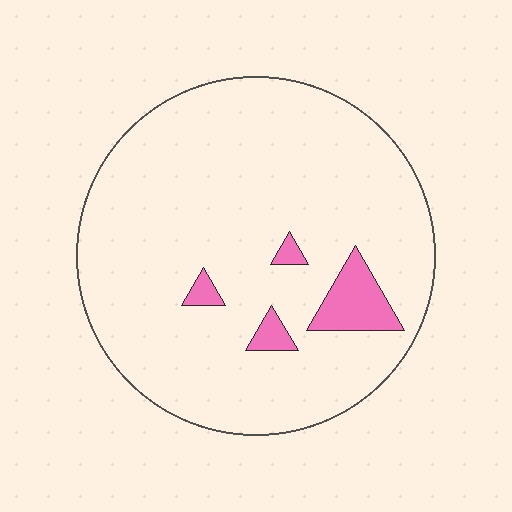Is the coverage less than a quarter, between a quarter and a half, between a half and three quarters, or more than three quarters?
Less than a quarter.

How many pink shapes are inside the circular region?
4.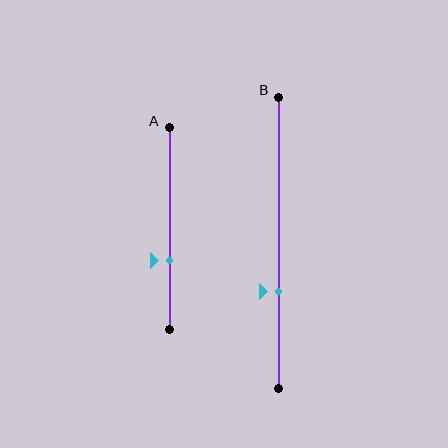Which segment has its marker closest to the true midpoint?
Segment A has its marker closest to the true midpoint.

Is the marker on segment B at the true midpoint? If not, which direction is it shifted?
No, the marker on segment B is shifted downward by about 17% of the segment length.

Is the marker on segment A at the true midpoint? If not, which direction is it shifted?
No, the marker on segment A is shifted downward by about 16% of the segment length.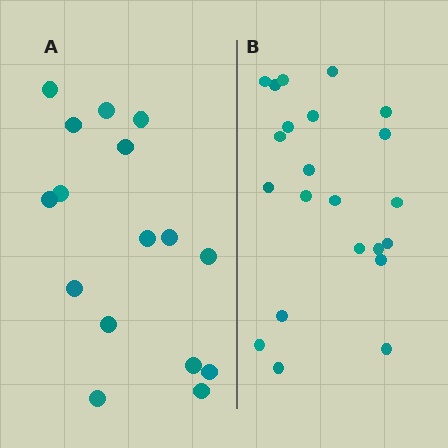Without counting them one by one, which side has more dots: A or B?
Region B (the right region) has more dots.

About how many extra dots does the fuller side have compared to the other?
Region B has about 6 more dots than region A.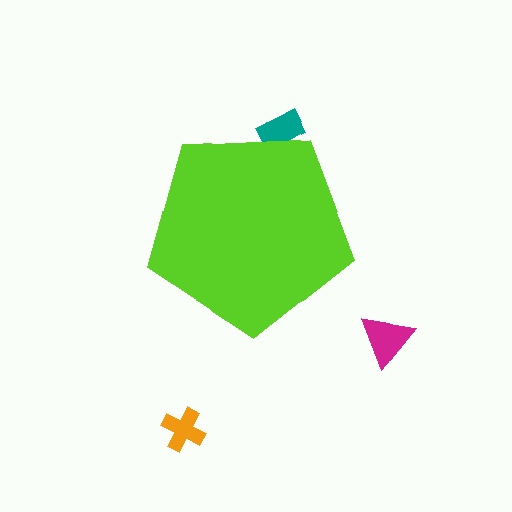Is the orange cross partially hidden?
No, the orange cross is fully visible.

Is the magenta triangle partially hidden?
No, the magenta triangle is fully visible.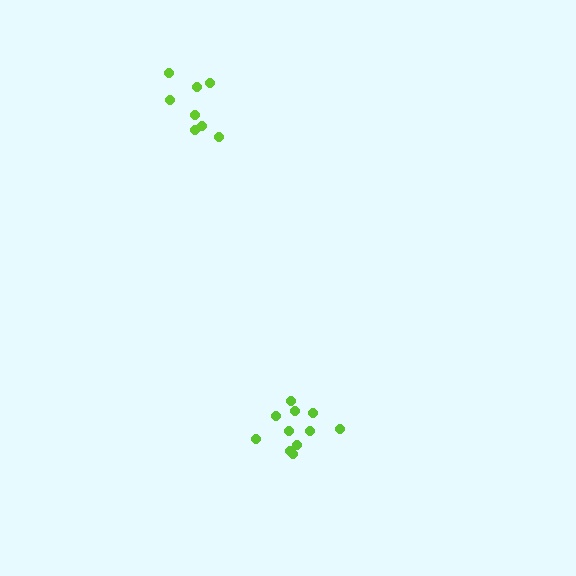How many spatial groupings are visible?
There are 2 spatial groupings.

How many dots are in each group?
Group 1: 11 dots, Group 2: 8 dots (19 total).